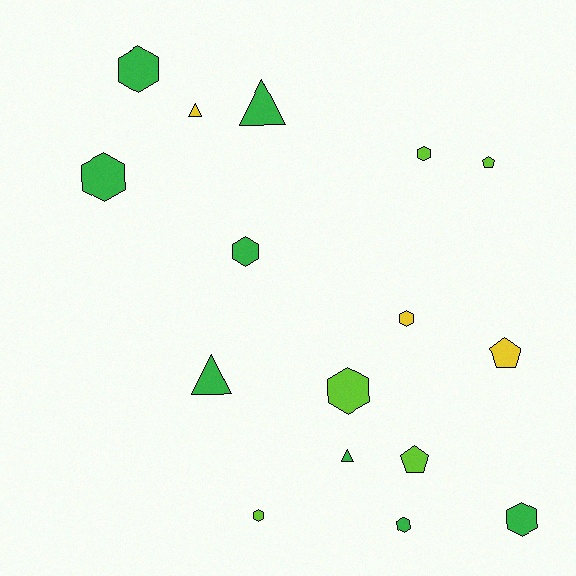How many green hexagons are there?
There are 5 green hexagons.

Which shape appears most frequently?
Hexagon, with 9 objects.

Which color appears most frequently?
Green, with 8 objects.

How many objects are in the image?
There are 16 objects.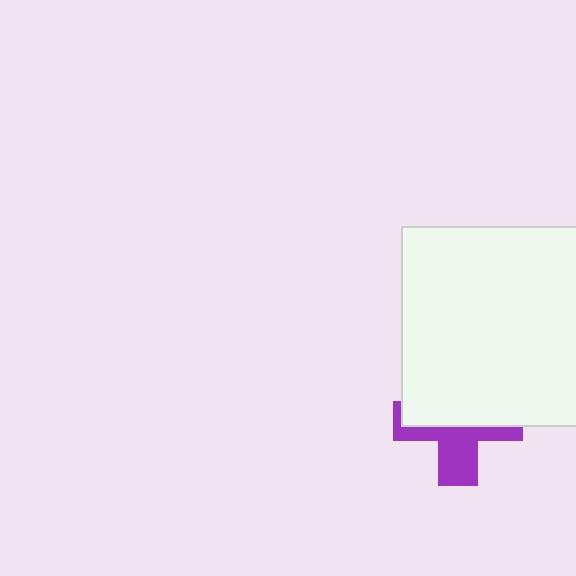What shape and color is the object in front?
The object in front is a white rectangle.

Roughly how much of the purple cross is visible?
A small part of it is visible (roughly 43%).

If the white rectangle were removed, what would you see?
You would see the complete purple cross.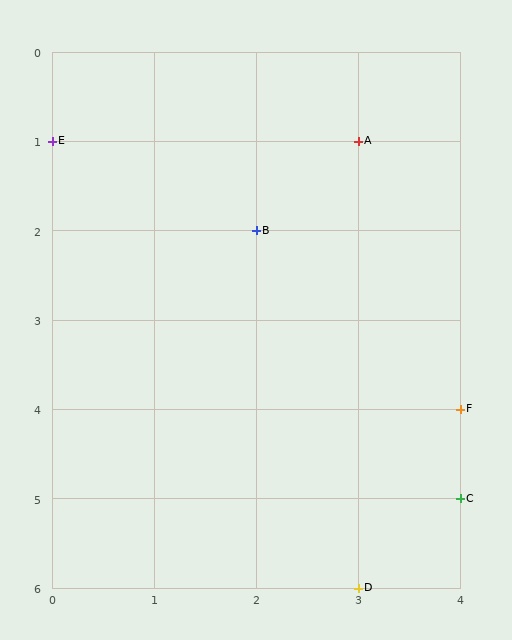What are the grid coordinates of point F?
Point F is at grid coordinates (4, 4).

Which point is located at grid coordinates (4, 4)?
Point F is at (4, 4).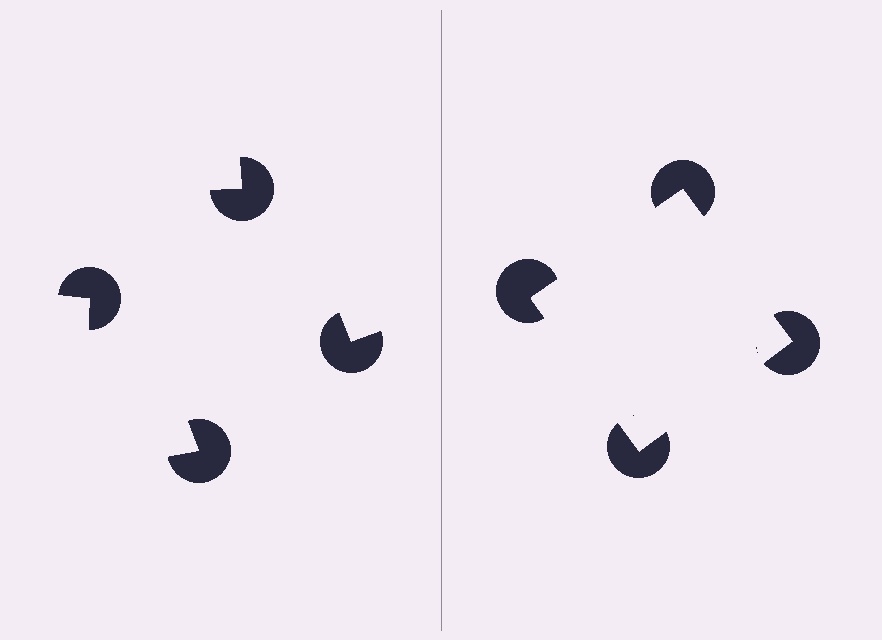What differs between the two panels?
The pac-man discs are positioned identically on both sides; only the wedge orientations differ. On the right they align to a square; on the left they are misaligned.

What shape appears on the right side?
An illusory square.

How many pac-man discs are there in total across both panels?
8 — 4 on each side.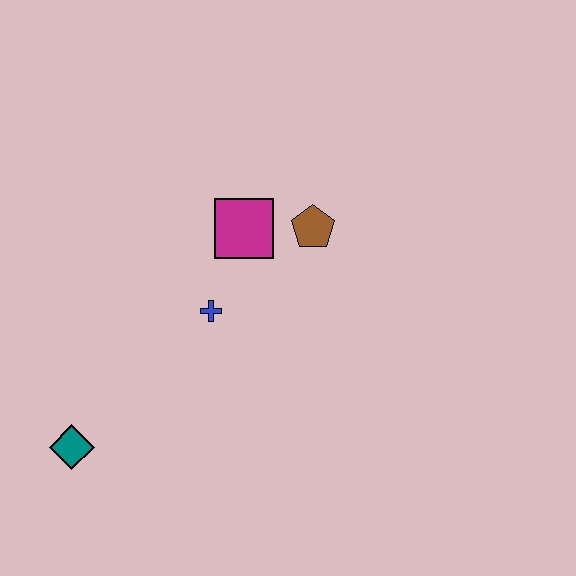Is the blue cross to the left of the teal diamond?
No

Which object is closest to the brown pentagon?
The magenta square is closest to the brown pentagon.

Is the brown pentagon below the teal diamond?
No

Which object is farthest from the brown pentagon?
The teal diamond is farthest from the brown pentagon.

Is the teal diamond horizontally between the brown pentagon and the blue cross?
No